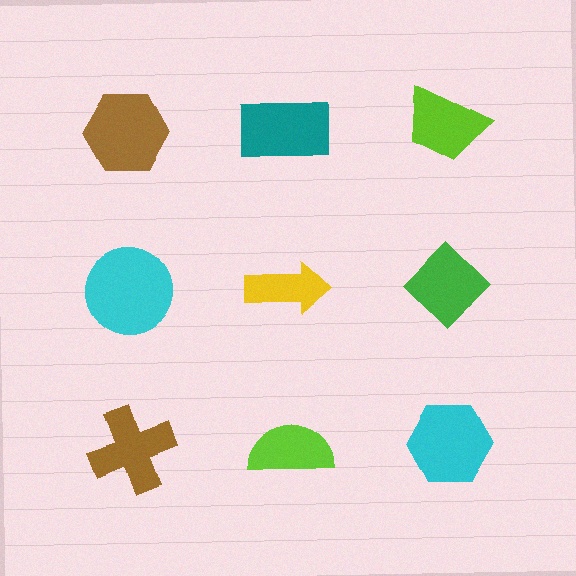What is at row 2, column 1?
A cyan circle.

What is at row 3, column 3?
A cyan hexagon.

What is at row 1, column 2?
A teal rectangle.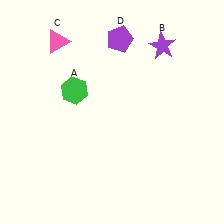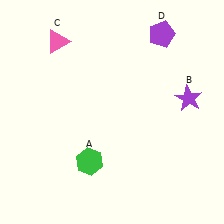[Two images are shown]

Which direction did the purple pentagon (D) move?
The purple pentagon (D) moved right.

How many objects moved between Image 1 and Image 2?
3 objects moved between the two images.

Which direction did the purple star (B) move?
The purple star (B) moved down.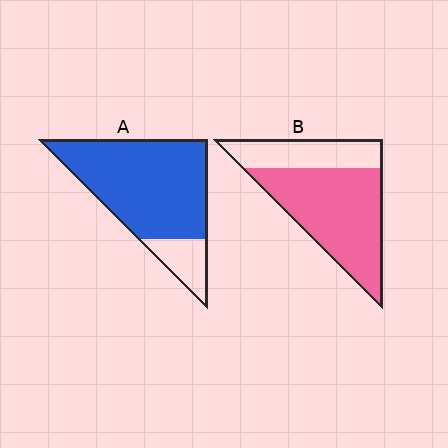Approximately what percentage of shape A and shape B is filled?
A is approximately 85% and B is approximately 70%.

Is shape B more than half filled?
Yes.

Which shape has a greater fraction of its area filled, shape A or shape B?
Shape A.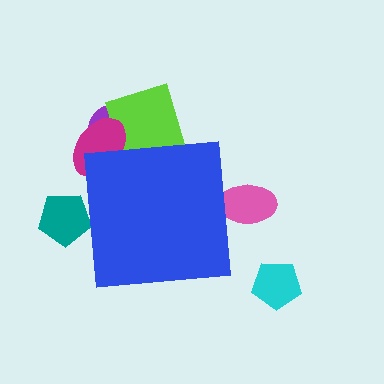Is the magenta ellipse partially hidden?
Yes, the magenta ellipse is partially hidden behind the blue square.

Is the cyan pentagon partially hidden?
No, the cyan pentagon is fully visible.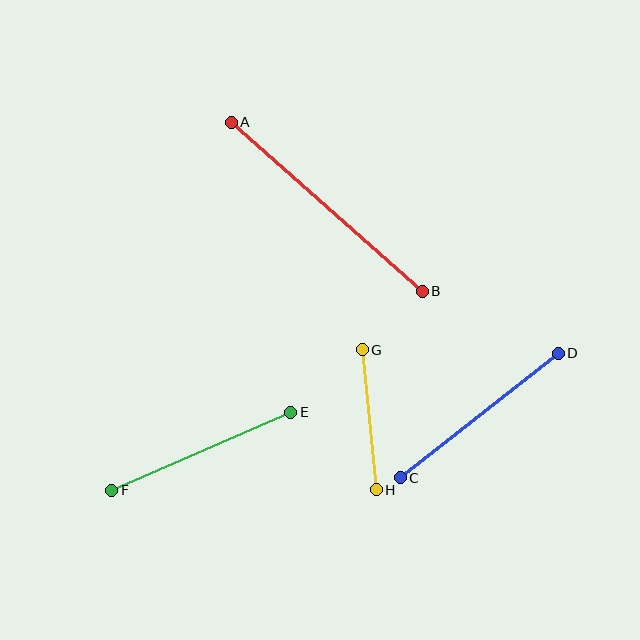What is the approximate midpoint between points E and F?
The midpoint is at approximately (201, 451) pixels.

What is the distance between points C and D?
The distance is approximately 201 pixels.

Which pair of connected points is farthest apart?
Points A and B are farthest apart.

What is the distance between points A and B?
The distance is approximately 255 pixels.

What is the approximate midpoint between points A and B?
The midpoint is at approximately (327, 207) pixels.